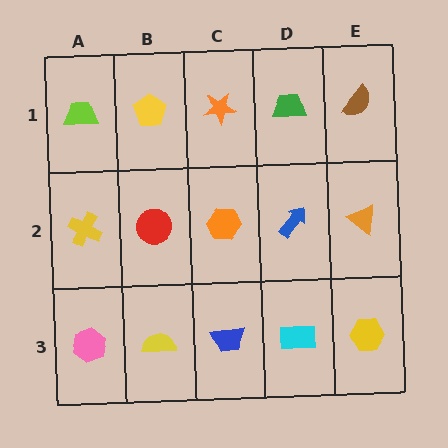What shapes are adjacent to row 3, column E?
An orange triangle (row 2, column E), a cyan rectangle (row 3, column D).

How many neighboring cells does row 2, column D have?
4.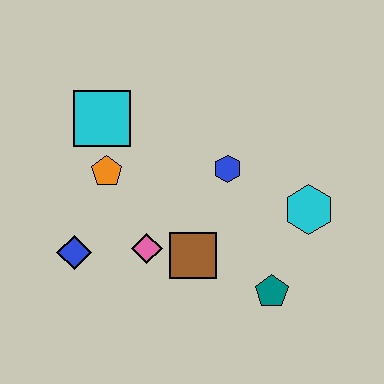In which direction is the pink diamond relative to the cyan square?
The pink diamond is below the cyan square.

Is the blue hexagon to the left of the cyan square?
No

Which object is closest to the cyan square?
The orange pentagon is closest to the cyan square.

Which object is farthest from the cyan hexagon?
The blue diamond is farthest from the cyan hexagon.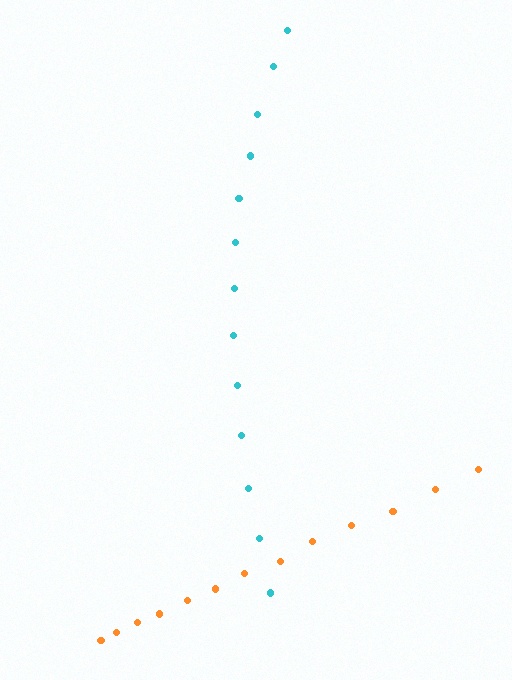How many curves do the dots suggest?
There are 2 distinct paths.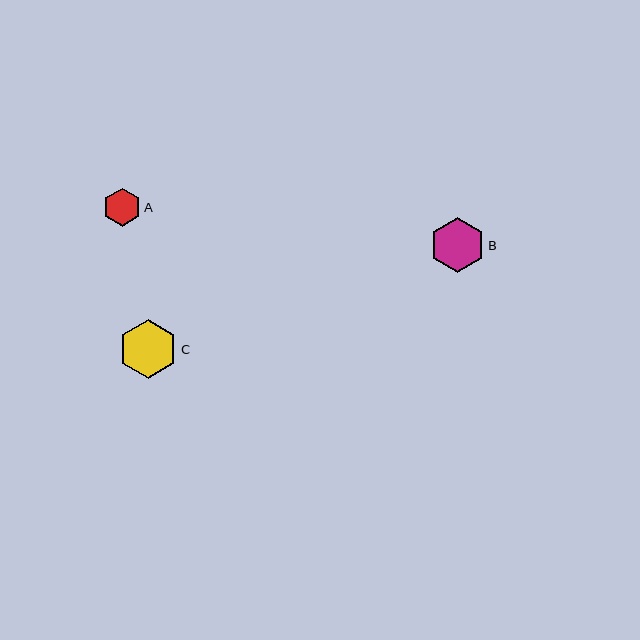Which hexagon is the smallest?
Hexagon A is the smallest with a size of approximately 38 pixels.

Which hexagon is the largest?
Hexagon C is the largest with a size of approximately 59 pixels.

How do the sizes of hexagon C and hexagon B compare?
Hexagon C and hexagon B are approximately the same size.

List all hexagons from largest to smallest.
From largest to smallest: C, B, A.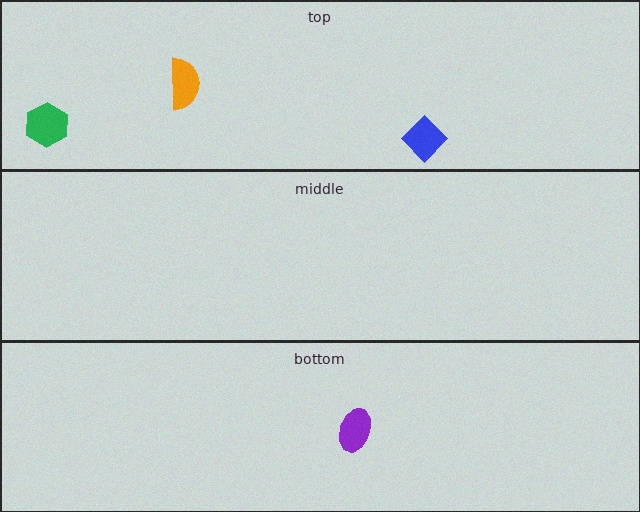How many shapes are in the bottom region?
1.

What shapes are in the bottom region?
The purple ellipse.